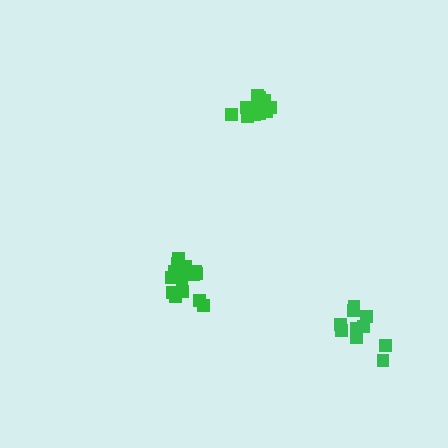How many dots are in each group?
Group 1: 16 dots, Group 2: 10 dots, Group 3: 11 dots (37 total).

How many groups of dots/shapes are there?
There are 3 groups.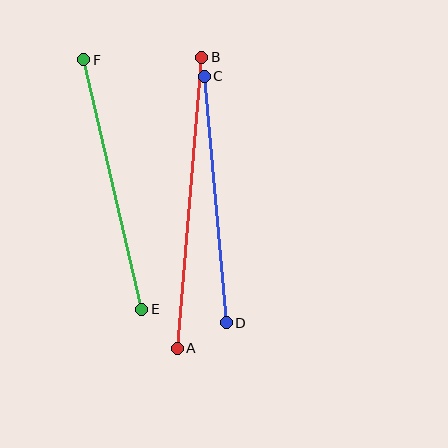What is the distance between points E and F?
The distance is approximately 256 pixels.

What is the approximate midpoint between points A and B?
The midpoint is at approximately (189, 203) pixels.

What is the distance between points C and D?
The distance is approximately 247 pixels.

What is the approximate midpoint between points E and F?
The midpoint is at approximately (113, 185) pixels.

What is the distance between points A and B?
The distance is approximately 292 pixels.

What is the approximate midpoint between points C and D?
The midpoint is at approximately (215, 199) pixels.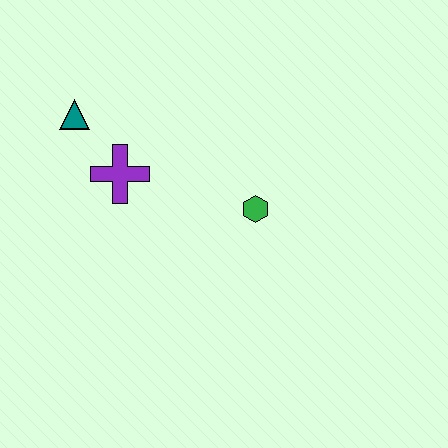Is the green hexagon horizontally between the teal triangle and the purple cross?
No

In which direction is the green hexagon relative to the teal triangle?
The green hexagon is to the right of the teal triangle.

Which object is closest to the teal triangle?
The purple cross is closest to the teal triangle.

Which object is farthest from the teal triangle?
The green hexagon is farthest from the teal triangle.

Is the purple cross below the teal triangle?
Yes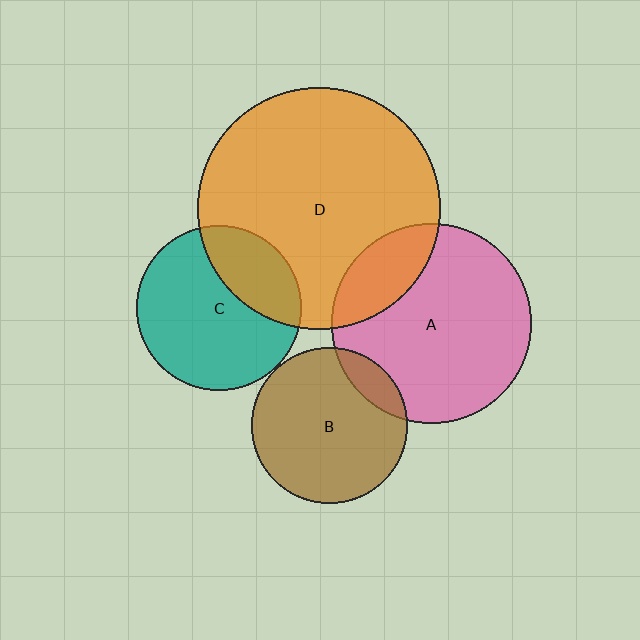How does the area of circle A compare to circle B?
Approximately 1.6 times.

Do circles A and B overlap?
Yes.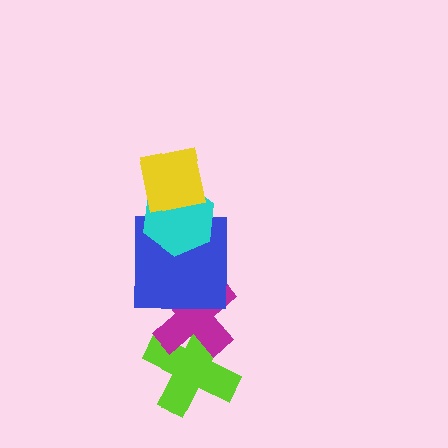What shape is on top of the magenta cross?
The blue square is on top of the magenta cross.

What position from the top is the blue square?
The blue square is 3rd from the top.